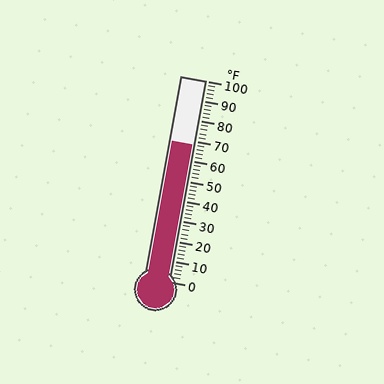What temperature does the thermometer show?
The thermometer shows approximately 68°F.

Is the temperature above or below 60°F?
The temperature is above 60°F.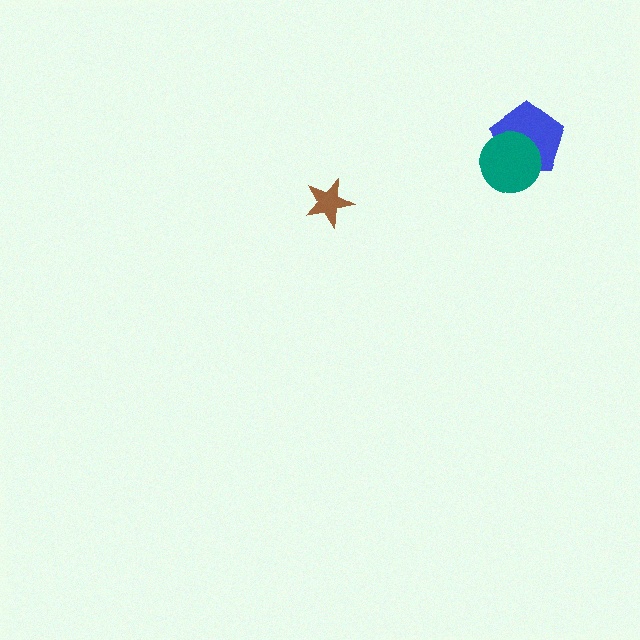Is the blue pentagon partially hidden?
Yes, it is partially covered by another shape.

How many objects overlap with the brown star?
0 objects overlap with the brown star.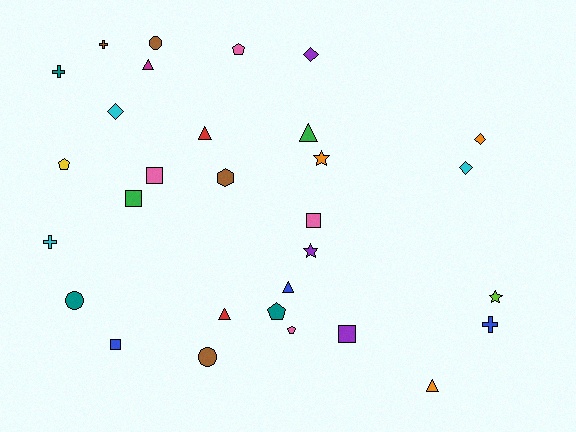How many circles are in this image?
There are 3 circles.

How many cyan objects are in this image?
There are 3 cyan objects.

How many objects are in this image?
There are 30 objects.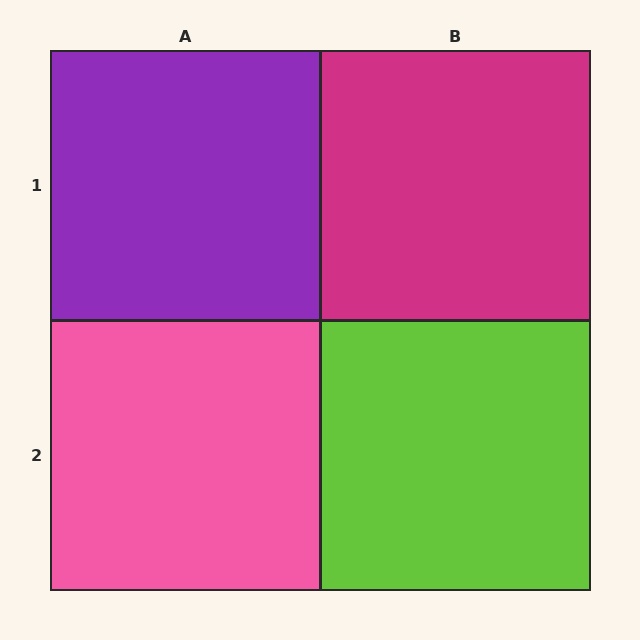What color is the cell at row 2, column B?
Lime.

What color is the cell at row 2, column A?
Pink.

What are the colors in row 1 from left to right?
Purple, magenta.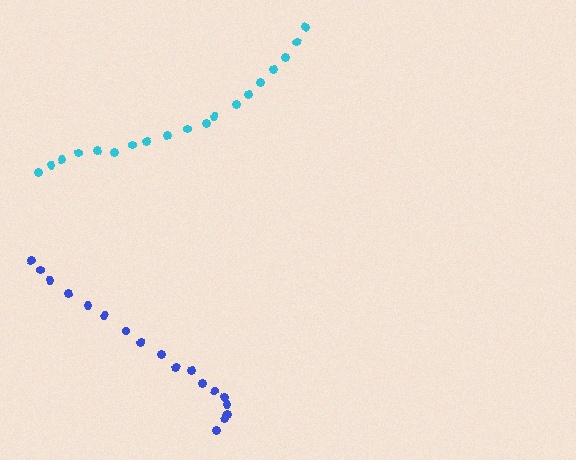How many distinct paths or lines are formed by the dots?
There are 2 distinct paths.